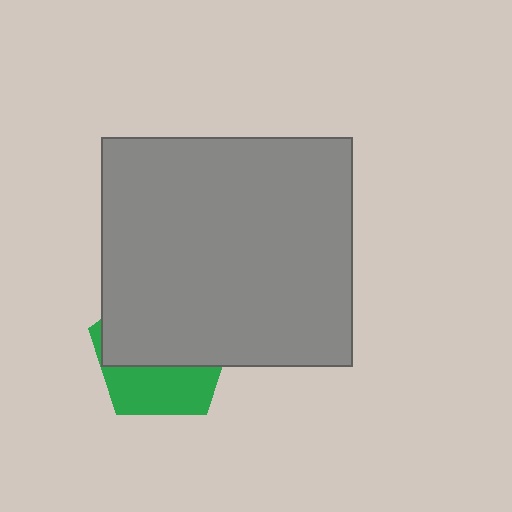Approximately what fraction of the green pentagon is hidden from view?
Roughly 62% of the green pentagon is hidden behind the gray rectangle.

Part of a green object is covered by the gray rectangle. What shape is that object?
It is a pentagon.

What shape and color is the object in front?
The object in front is a gray rectangle.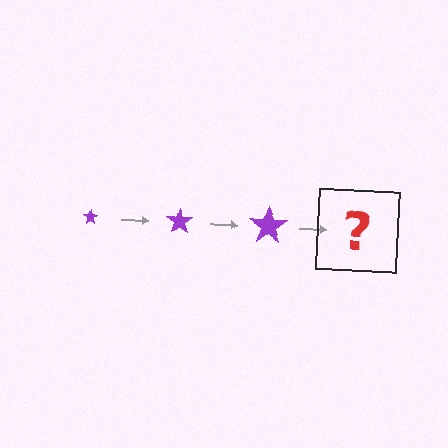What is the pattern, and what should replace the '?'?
The pattern is that the star gets progressively larger each step. The '?' should be a purple star, larger than the previous one.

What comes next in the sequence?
The next element should be a purple star, larger than the previous one.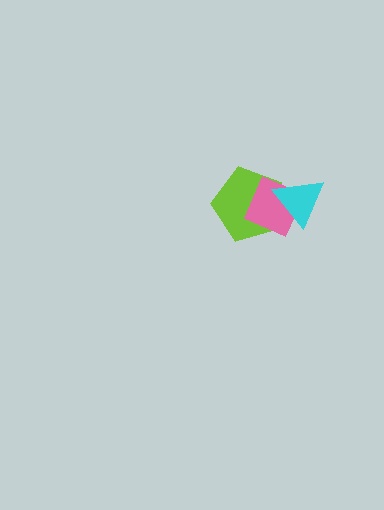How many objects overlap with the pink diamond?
2 objects overlap with the pink diamond.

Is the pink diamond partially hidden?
Yes, it is partially covered by another shape.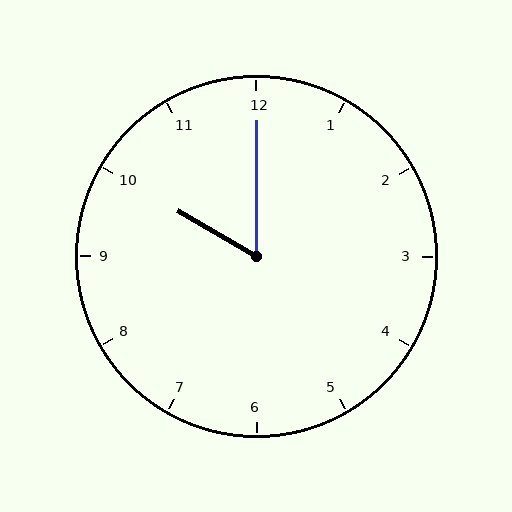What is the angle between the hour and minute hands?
Approximately 60 degrees.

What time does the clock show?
10:00.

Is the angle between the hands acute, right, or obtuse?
It is acute.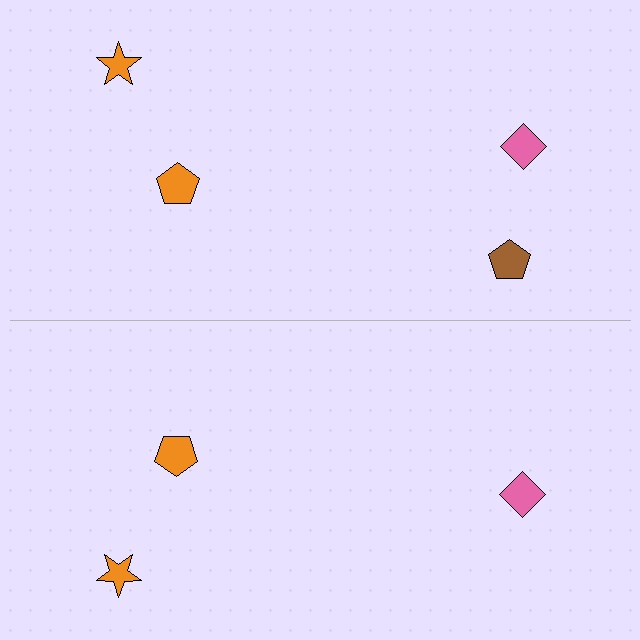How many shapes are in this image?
There are 7 shapes in this image.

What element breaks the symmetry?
A brown pentagon is missing from the bottom side.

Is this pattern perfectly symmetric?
No, the pattern is not perfectly symmetric. A brown pentagon is missing from the bottom side.